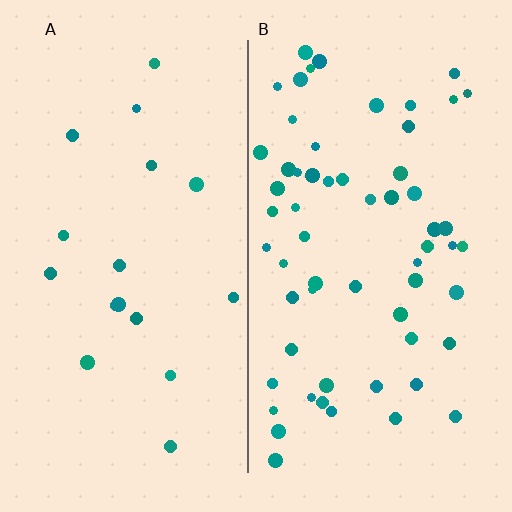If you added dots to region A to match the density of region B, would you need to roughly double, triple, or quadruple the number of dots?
Approximately quadruple.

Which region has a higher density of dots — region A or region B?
B (the right).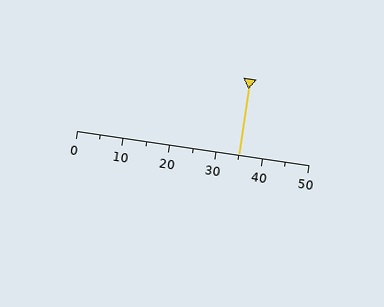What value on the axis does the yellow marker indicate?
The marker indicates approximately 35.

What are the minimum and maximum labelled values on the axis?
The axis runs from 0 to 50.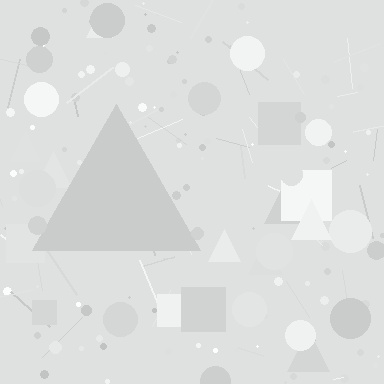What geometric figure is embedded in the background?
A triangle is embedded in the background.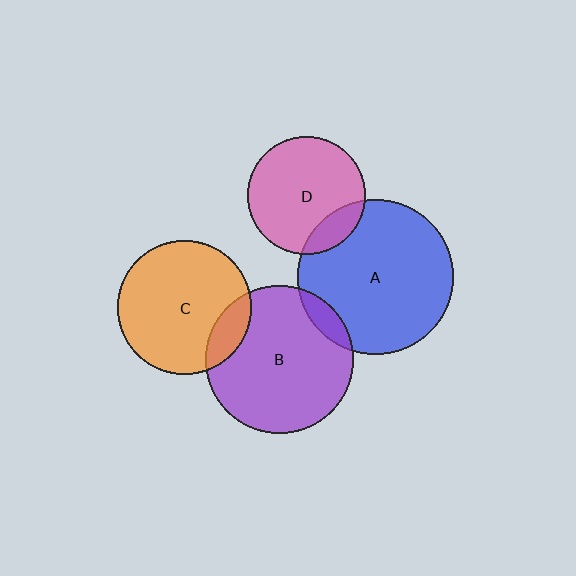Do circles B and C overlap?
Yes.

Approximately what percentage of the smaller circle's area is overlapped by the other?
Approximately 15%.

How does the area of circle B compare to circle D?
Approximately 1.6 times.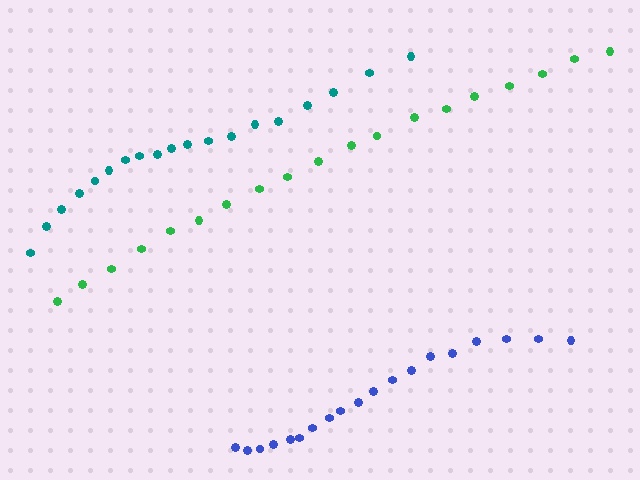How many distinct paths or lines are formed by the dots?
There are 3 distinct paths.